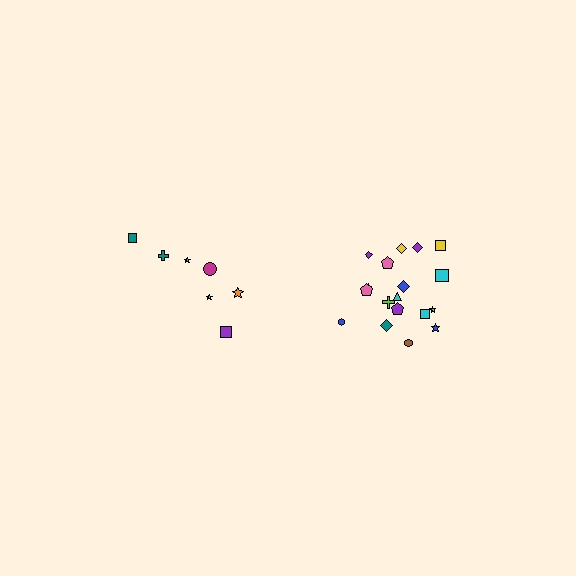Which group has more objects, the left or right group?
The right group.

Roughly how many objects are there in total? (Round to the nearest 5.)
Roughly 25 objects in total.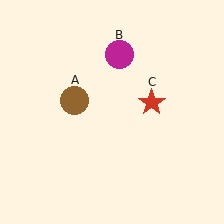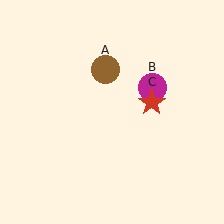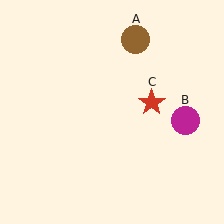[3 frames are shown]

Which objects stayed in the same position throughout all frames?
Red star (object C) remained stationary.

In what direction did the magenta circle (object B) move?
The magenta circle (object B) moved down and to the right.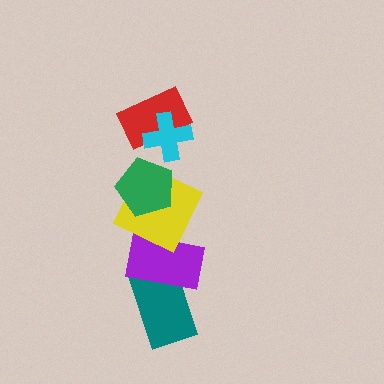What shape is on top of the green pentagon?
The red rectangle is on top of the green pentagon.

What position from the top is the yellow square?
The yellow square is 4th from the top.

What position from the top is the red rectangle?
The red rectangle is 2nd from the top.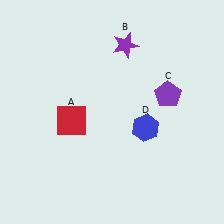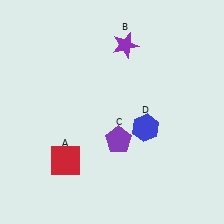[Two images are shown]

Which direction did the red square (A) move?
The red square (A) moved down.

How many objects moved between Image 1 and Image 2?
2 objects moved between the two images.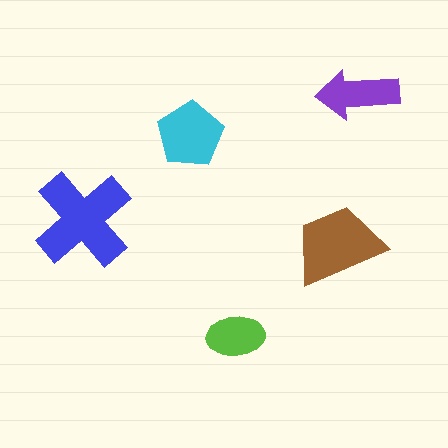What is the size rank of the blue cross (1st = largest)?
1st.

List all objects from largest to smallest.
The blue cross, the brown trapezoid, the cyan pentagon, the purple arrow, the lime ellipse.